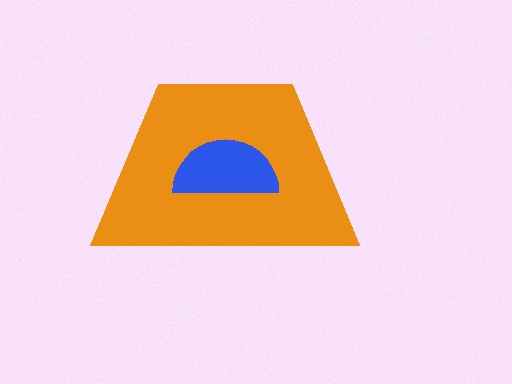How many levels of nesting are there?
2.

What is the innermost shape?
The blue semicircle.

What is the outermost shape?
The orange trapezoid.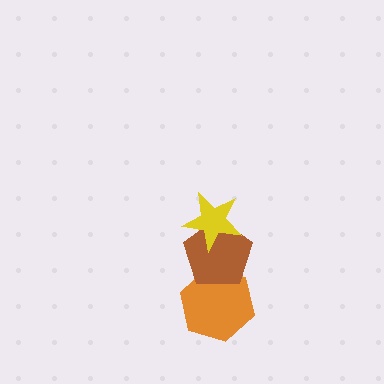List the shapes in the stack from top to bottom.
From top to bottom: the yellow star, the brown pentagon, the orange hexagon.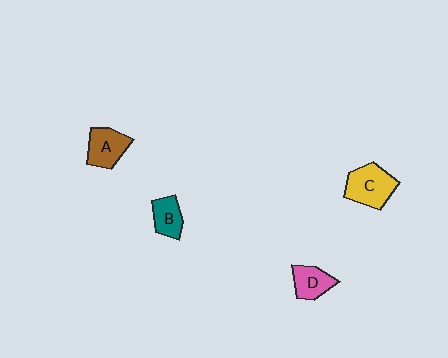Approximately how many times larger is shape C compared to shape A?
Approximately 1.3 times.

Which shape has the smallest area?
Shape B (teal).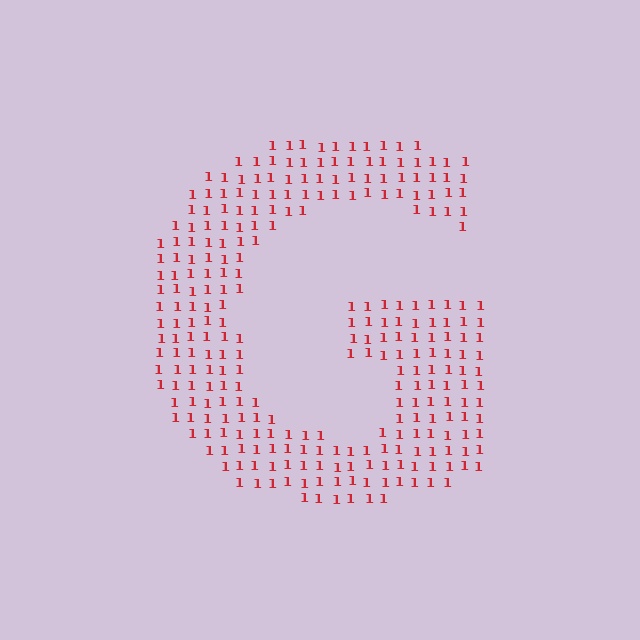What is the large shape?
The large shape is the letter G.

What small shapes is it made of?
It is made of small digit 1's.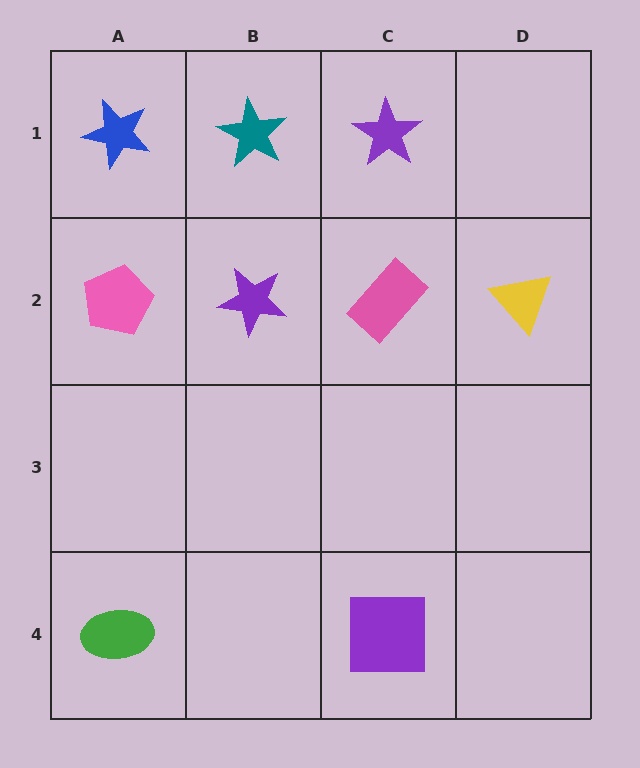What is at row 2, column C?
A pink rectangle.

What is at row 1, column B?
A teal star.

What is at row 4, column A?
A green ellipse.